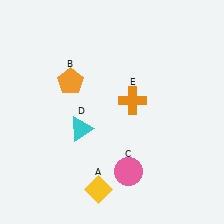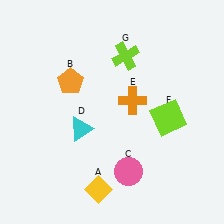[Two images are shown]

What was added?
A lime square (F), a lime cross (G) were added in Image 2.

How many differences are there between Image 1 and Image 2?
There are 2 differences between the two images.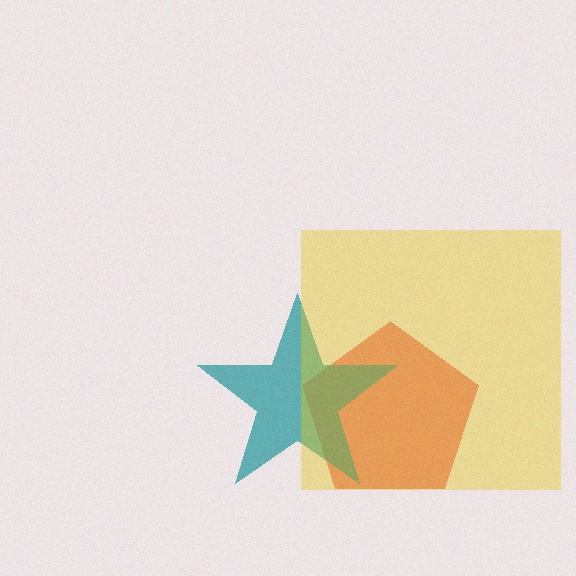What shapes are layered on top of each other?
The layered shapes are: a red pentagon, a teal star, a yellow square.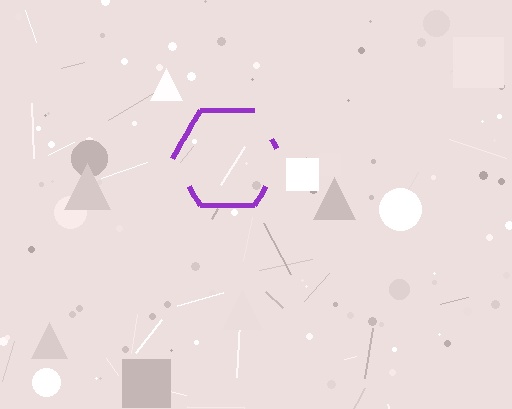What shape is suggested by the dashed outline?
The dashed outline suggests a hexagon.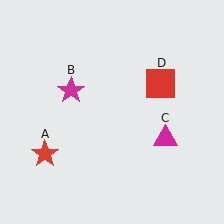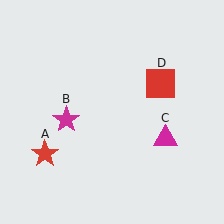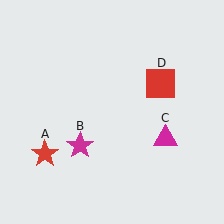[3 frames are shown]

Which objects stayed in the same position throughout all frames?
Red star (object A) and magenta triangle (object C) and red square (object D) remained stationary.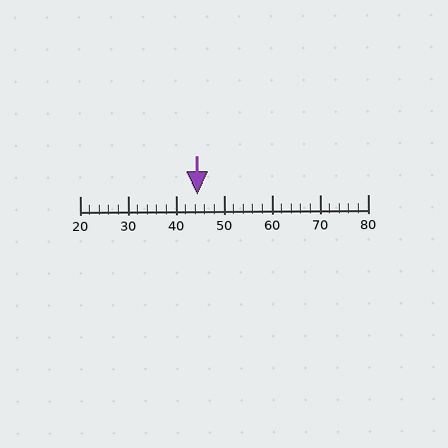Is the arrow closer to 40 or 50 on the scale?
The arrow is closer to 40.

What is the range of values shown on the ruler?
The ruler shows values from 20 to 80.